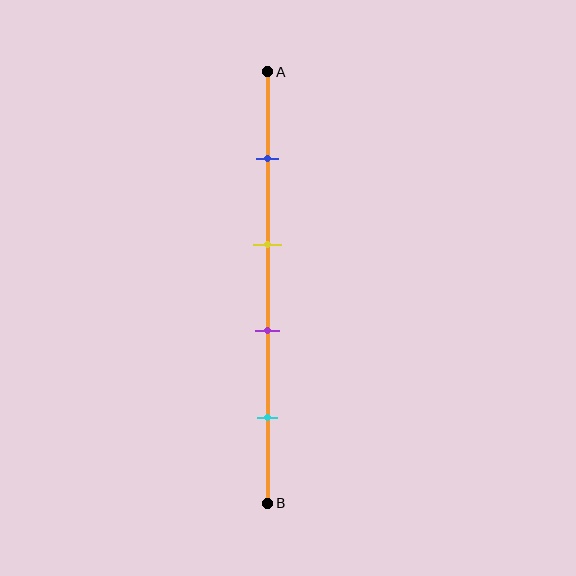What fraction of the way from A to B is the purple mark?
The purple mark is approximately 60% (0.6) of the way from A to B.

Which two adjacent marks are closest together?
The yellow and purple marks are the closest adjacent pair.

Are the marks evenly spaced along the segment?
Yes, the marks are approximately evenly spaced.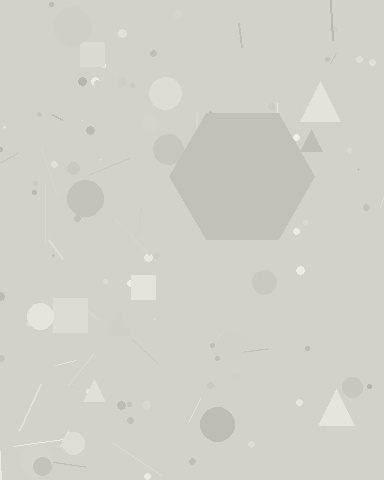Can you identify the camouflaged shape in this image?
The camouflaged shape is a hexagon.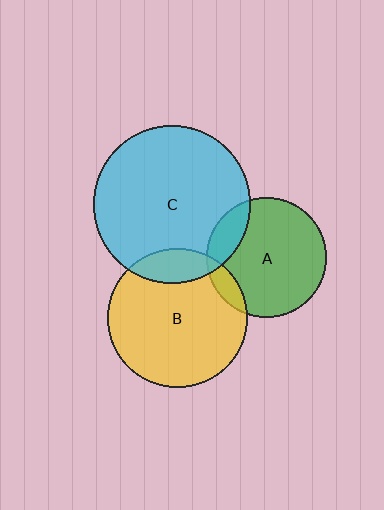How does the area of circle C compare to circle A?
Approximately 1.7 times.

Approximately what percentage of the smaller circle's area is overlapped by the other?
Approximately 15%.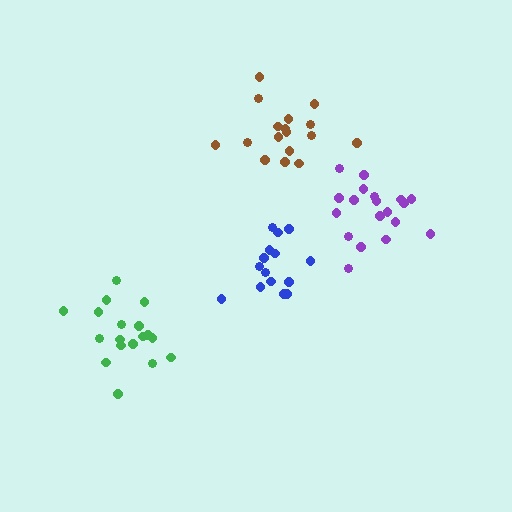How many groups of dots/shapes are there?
There are 4 groups.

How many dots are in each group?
Group 1: 15 dots, Group 2: 17 dots, Group 3: 19 dots, Group 4: 18 dots (69 total).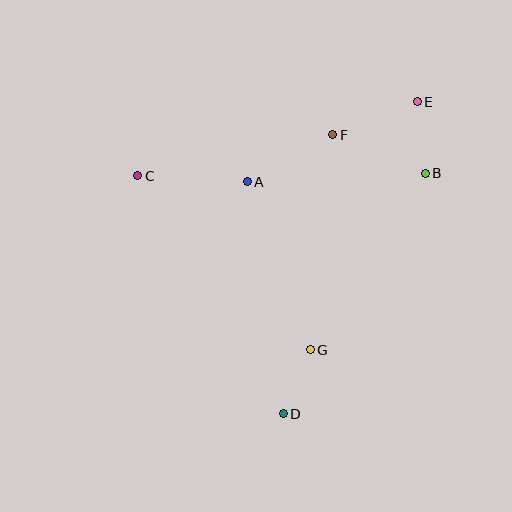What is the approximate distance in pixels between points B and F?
The distance between B and F is approximately 100 pixels.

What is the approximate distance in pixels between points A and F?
The distance between A and F is approximately 98 pixels.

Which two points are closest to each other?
Points D and G are closest to each other.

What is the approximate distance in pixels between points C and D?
The distance between C and D is approximately 279 pixels.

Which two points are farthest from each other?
Points D and E are farthest from each other.